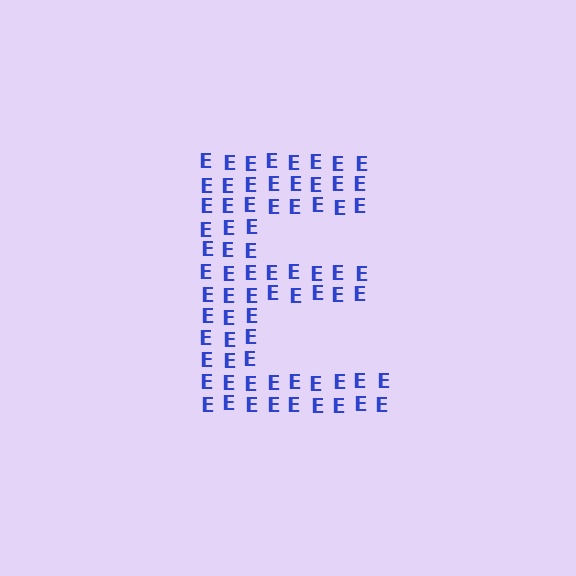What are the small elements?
The small elements are letter E's.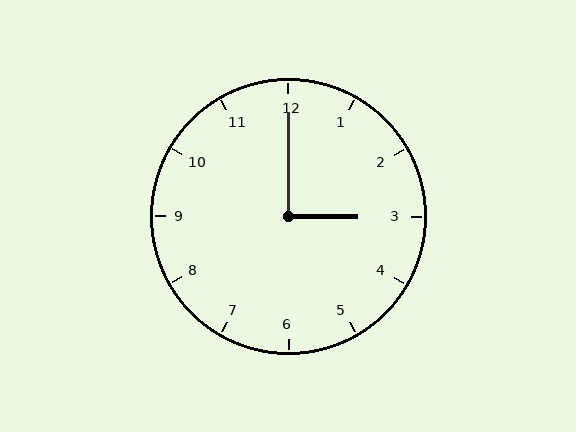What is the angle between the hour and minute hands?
Approximately 90 degrees.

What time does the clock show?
3:00.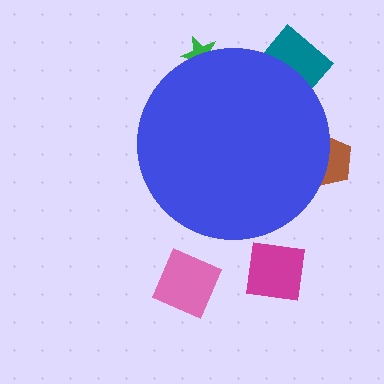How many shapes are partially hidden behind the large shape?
3 shapes are partially hidden.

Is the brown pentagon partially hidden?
Yes, the brown pentagon is partially hidden behind the blue circle.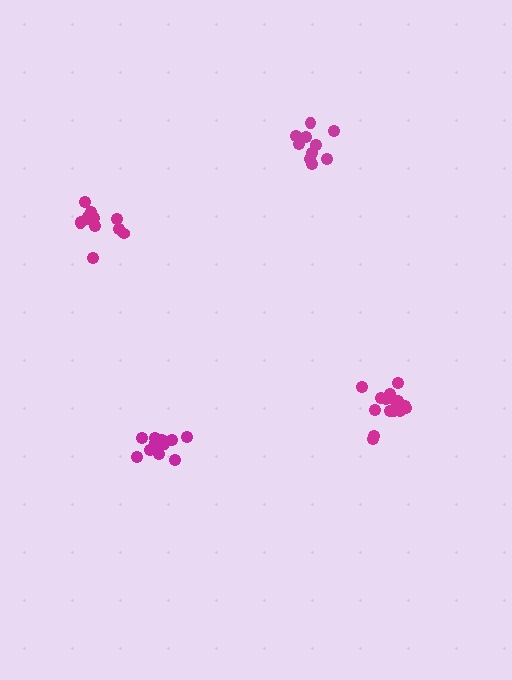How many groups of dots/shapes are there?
There are 4 groups.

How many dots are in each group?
Group 1: 12 dots, Group 2: 15 dots, Group 3: 13 dots, Group 4: 10 dots (50 total).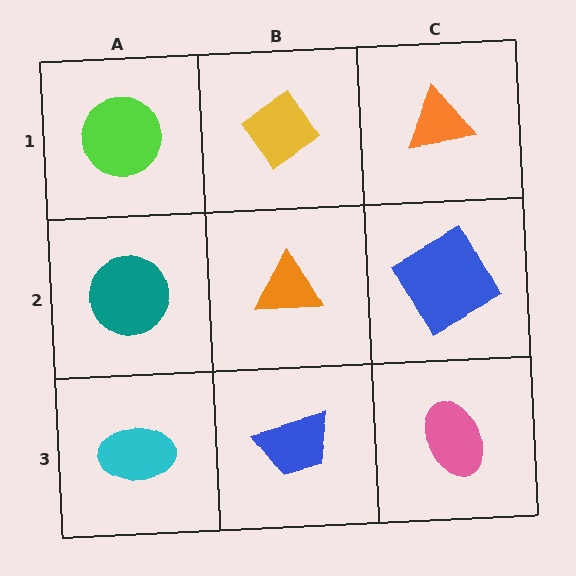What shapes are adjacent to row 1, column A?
A teal circle (row 2, column A), a yellow diamond (row 1, column B).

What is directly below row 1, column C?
A blue square.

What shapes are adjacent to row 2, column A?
A lime circle (row 1, column A), a cyan ellipse (row 3, column A), an orange triangle (row 2, column B).